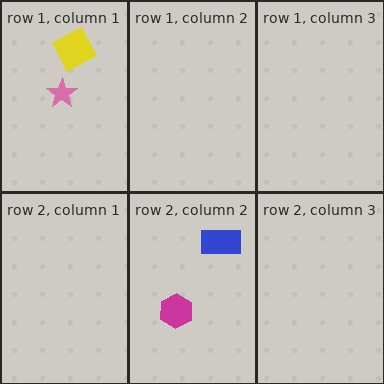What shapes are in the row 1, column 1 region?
The pink star, the yellow square.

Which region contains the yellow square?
The row 1, column 1 region.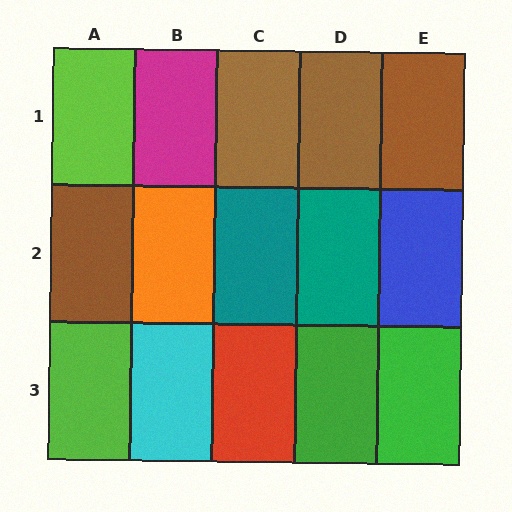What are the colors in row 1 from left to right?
Lime, magenta, brown, brown, brown.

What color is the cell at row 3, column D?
Green.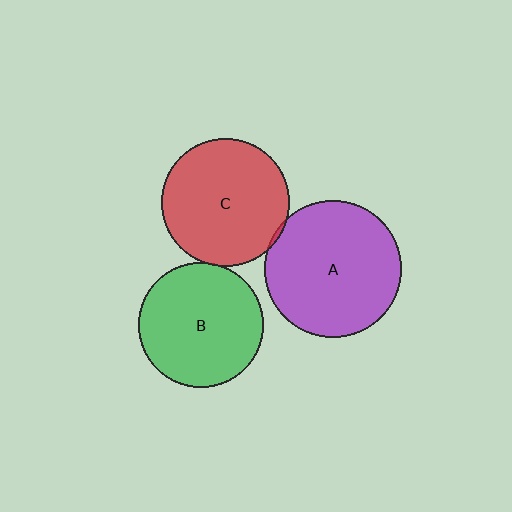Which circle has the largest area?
Circle A (purple).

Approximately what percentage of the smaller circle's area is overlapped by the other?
Approximately 5%.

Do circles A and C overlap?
Yes.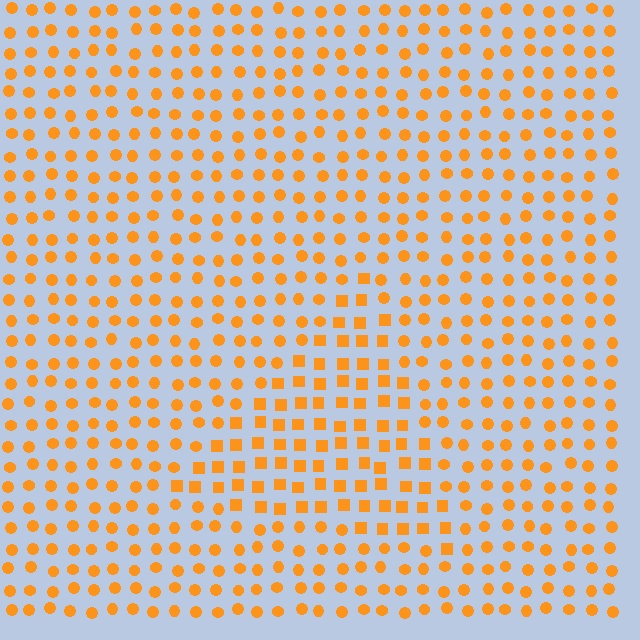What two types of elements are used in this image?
The image uses squares inside the triangle region and circles outside it.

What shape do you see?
I see a triangle.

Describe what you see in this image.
The image is filled with small orange elements arranged in a uniform grid. A triangle-shaped region contains squares, while the surrounding area contains circles. The boundary is defined purely by the change in element shape.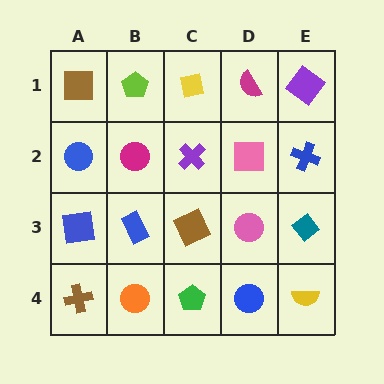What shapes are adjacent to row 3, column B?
A magenta circle (row 2, column B), an orange circle (row 4, column B), a blue square (row 3, column A), a brown square (row 3, column C).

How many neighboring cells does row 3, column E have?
3.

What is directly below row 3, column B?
An orange circle.